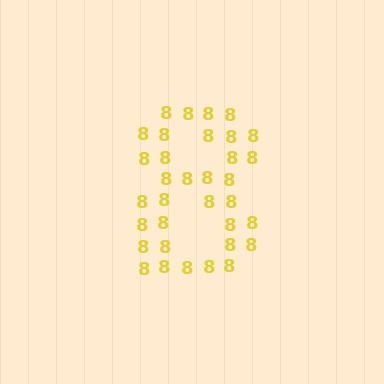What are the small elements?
The small elements are digit 8's.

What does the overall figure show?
The overall figure shows the digit 8.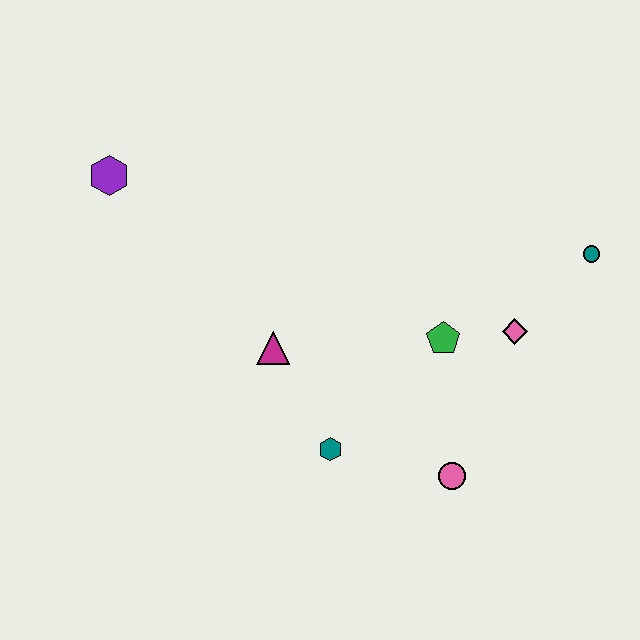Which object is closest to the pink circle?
The teal hexagon is closest to the pink circle.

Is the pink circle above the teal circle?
No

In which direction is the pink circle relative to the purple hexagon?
The pink circle is to the right of the purple hexagon.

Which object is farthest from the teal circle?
The purple hexagon is farthest from the teal circle.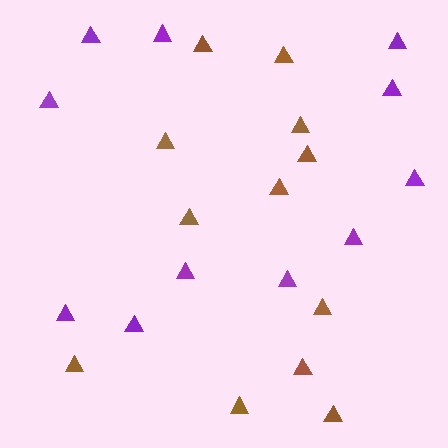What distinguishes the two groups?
There are 2 groups: one group of brown triangles (12) and one group of purple triangles (11).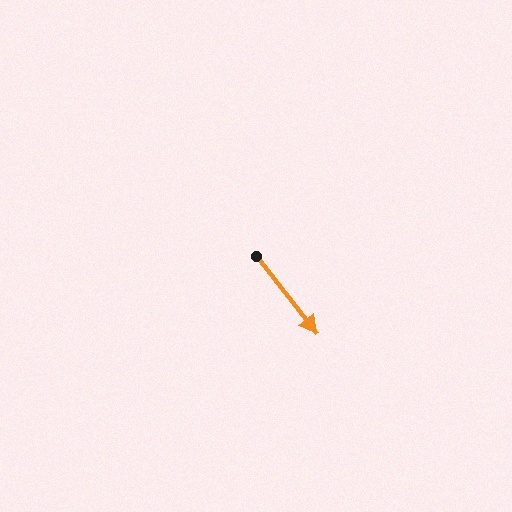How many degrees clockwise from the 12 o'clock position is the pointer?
Approximately 142 degrees.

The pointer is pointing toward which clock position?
Roughly 5 o'clock.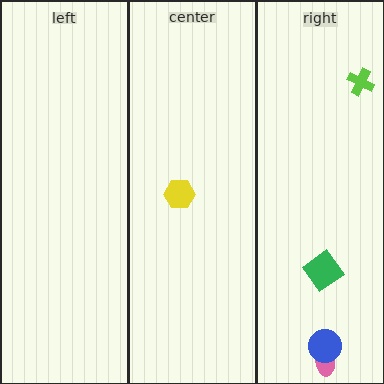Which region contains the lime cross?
The right region.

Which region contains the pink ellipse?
The right region.